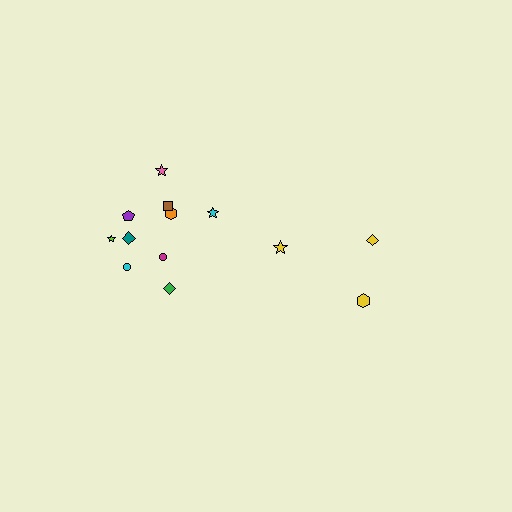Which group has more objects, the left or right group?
The left group.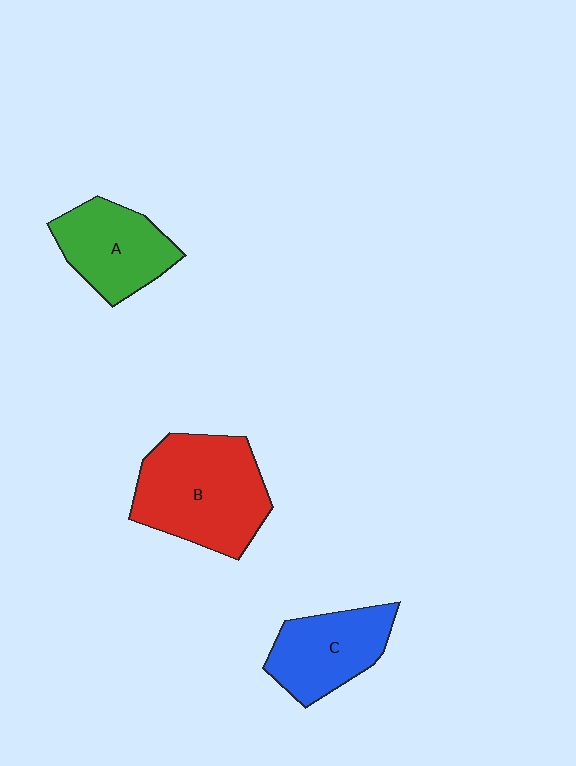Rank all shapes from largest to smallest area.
From largest to smallest: B (red), A (green), C (blue).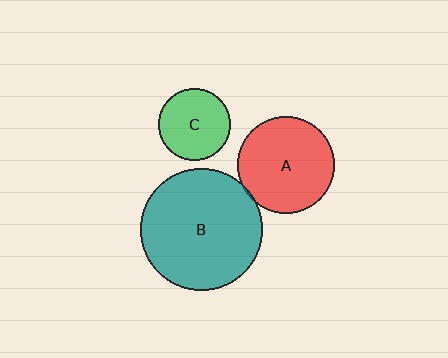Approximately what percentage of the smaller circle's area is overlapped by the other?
Approximately 5%.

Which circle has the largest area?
Circle B (teal).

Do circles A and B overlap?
Yes.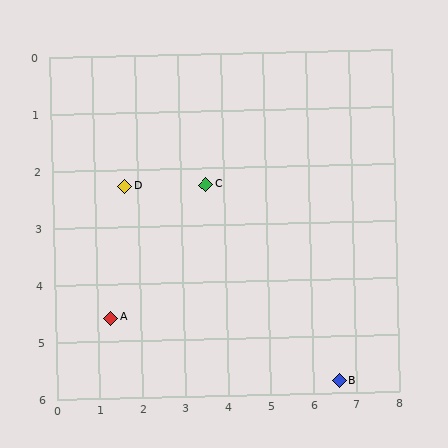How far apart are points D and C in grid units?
Points D and C are about 1.9 grid units apart.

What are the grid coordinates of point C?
Point C is at approximately (3.6, 2.3).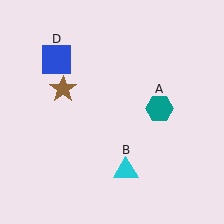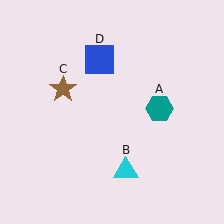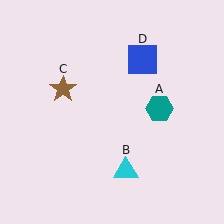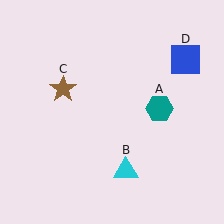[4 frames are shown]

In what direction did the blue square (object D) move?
The blue square (object D) moved right.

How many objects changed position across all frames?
1 object changed position: blue square (object D).